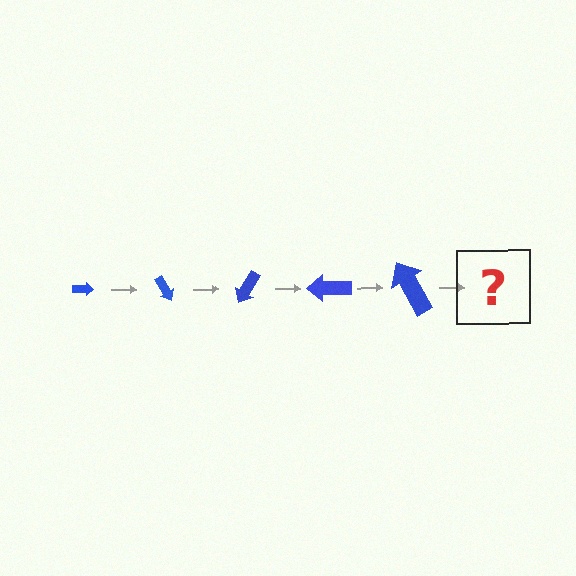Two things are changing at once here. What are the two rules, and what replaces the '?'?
The two rules are that the arrow grows larger each step and it rotates 60 degrees each step. The '?' should be an arrow, larger than the previous one and rotated 300 degrees from the start.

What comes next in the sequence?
The next element should be an arrow, larger than the previous one and rotated 300 degrees from the start.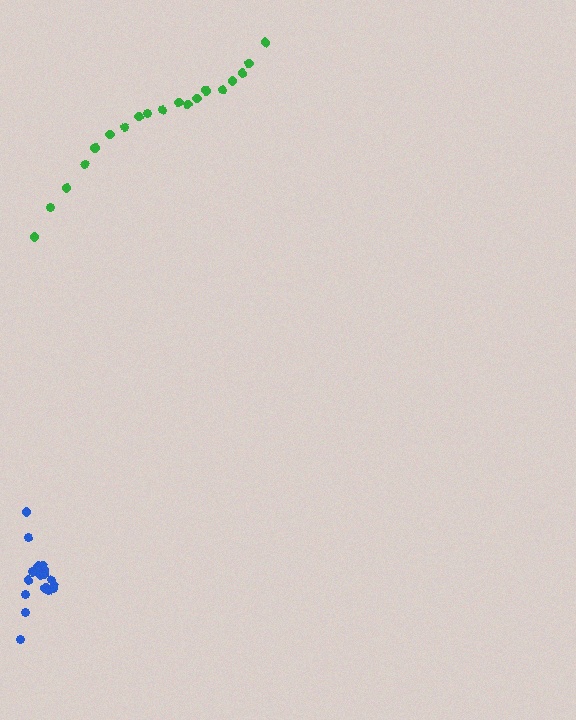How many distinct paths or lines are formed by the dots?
There are 2 distinct paths.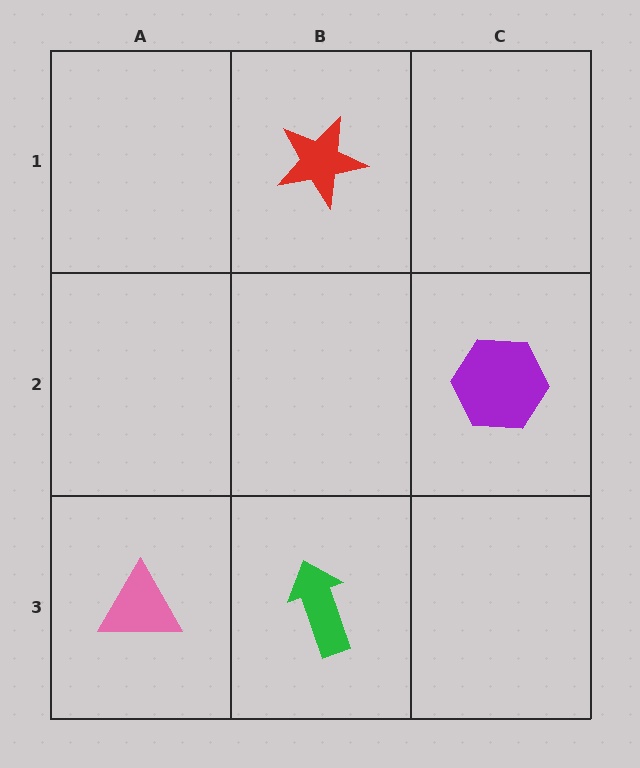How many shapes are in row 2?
1 shape.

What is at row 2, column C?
A purple hexagon.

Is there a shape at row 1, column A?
No, that cell is empty.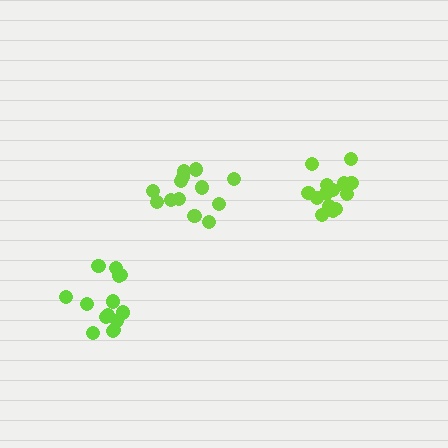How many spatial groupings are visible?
There are 3 spatial groupings.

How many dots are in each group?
Group 1: 15 dots, Group 2: 13 dots, Group 3: 14 dots (42 total).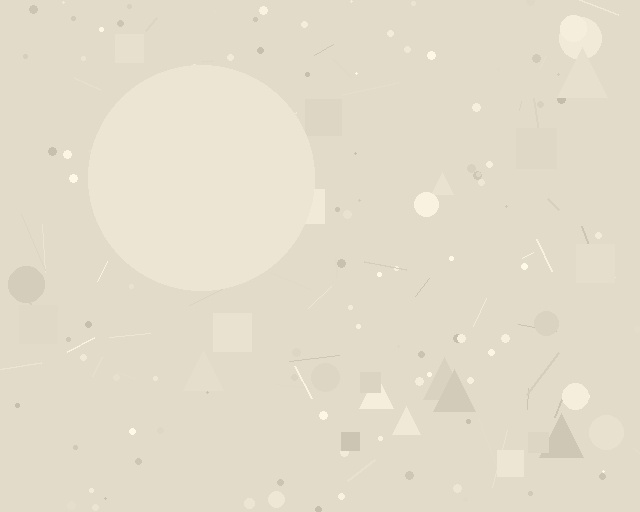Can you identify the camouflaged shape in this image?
The camouflaged shape is a circle.